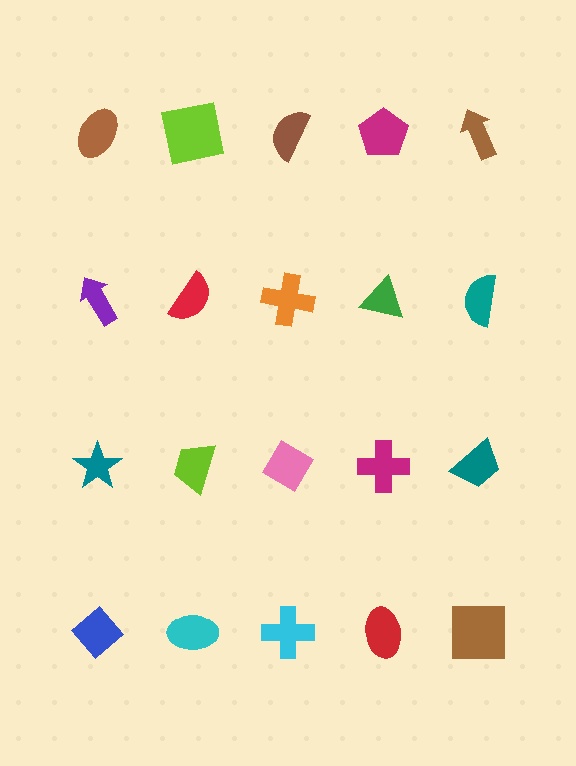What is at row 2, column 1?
A purple arrow.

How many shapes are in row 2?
5 shapes.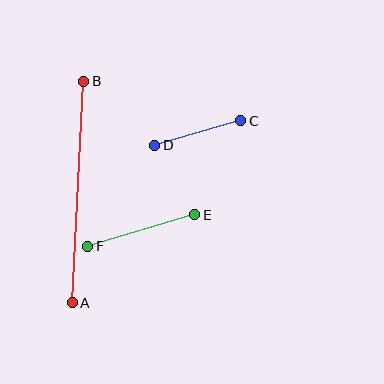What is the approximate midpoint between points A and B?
The midpoint is at approximately (78, 192) pixels.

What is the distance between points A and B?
The distance is approximately 222 pixels.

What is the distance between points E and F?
The distance is approximately 111 pixels.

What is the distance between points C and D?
The distance is approximately 89 pixels.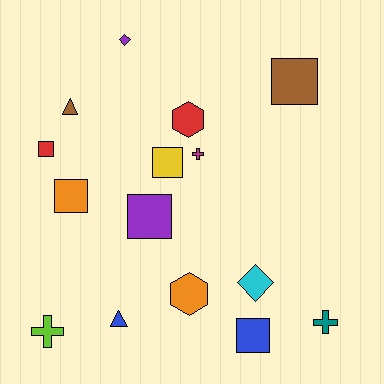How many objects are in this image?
There are 15 objects.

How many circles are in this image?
There are no circles.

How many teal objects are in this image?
There is 1 teal object.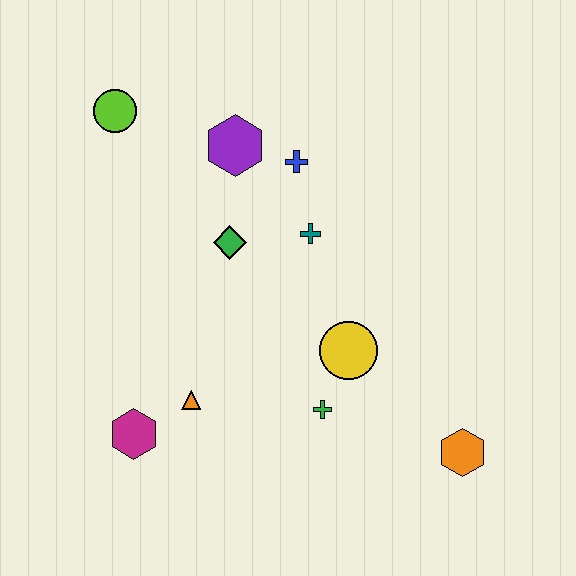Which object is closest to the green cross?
The yellow circle is closest to the green cross.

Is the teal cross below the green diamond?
No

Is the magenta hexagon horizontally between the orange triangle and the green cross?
No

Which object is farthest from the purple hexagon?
The orange hexagon is farthest from the purple hexagon.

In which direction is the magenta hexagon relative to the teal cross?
The magenta hexagon is below the teal cross.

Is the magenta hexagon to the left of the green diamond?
Yes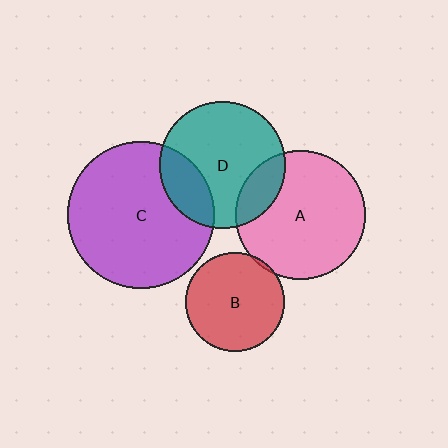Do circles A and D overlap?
Yes.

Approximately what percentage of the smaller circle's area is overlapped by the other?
Approximately 15%.